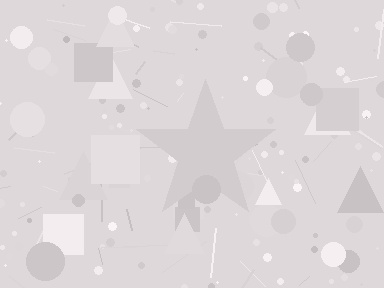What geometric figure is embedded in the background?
A star is embedded in the background.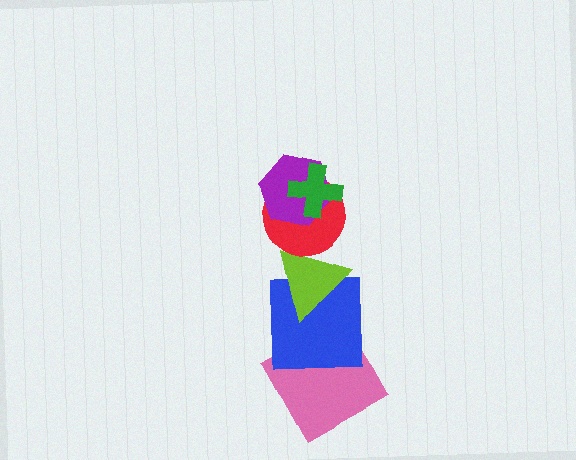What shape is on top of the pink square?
The blue square is on top of the pink square.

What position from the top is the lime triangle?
The lime triangle is 4th from the top.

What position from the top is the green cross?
The green cross is 1st from the top.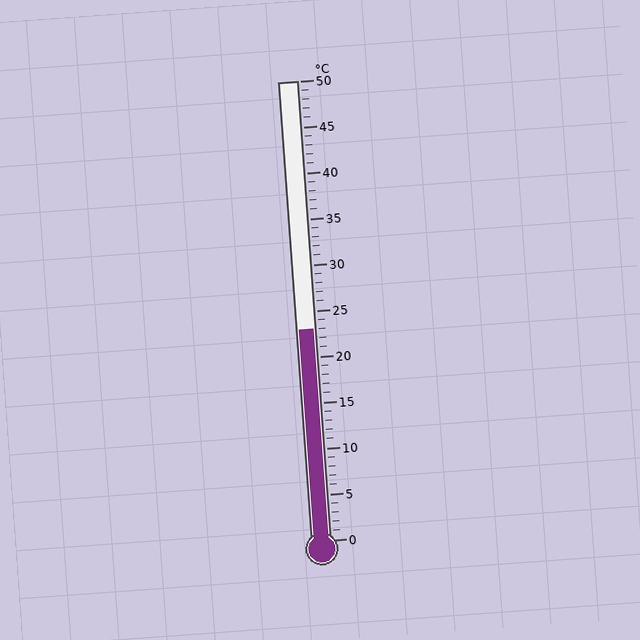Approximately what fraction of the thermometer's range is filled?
The thermometer is filled to approximately 45% of its range.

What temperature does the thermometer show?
The thermometer shows approximately 23°C.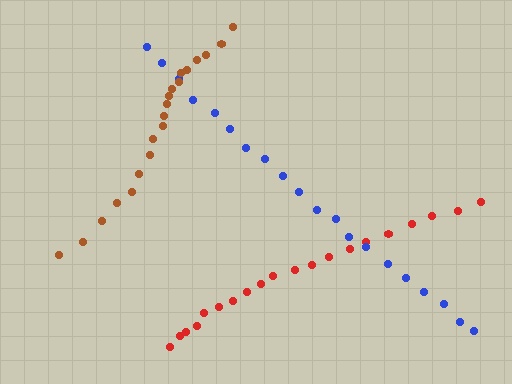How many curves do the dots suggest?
There are 3 distinct paths.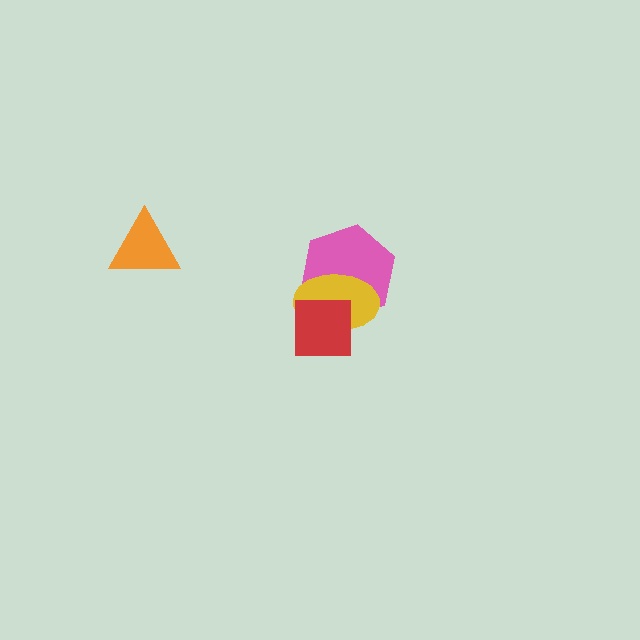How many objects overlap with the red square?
2 objects overlap with the red square.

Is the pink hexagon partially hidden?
Yes, it is partially covered by another shape.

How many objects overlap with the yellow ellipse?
2 objects overlap with the yellow ellipse.